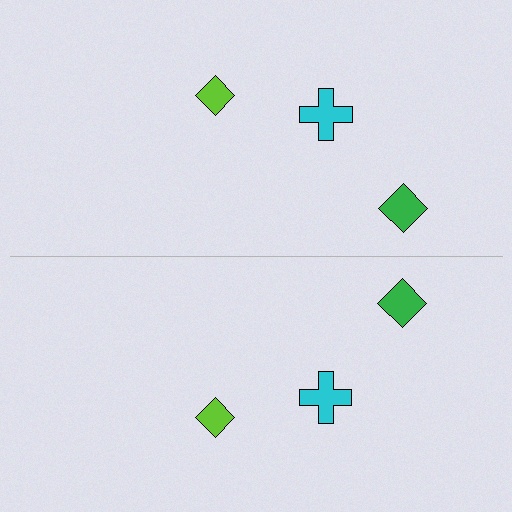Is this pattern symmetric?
Yes, this pattern has bilateral (reflection) symmetry.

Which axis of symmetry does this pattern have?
The pattern has a horizontal axis of symmetry running through the center of the image.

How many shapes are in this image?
There are 6 shapes in this image.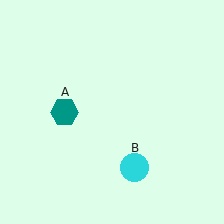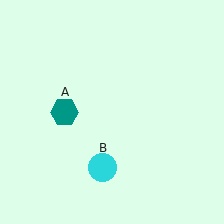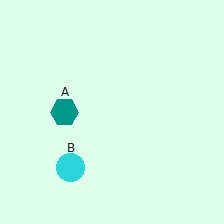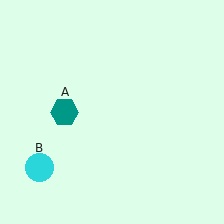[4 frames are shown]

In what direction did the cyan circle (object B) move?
The cyan circle (object B) moved left.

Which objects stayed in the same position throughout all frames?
Teal hexagon (object A) remained stationary.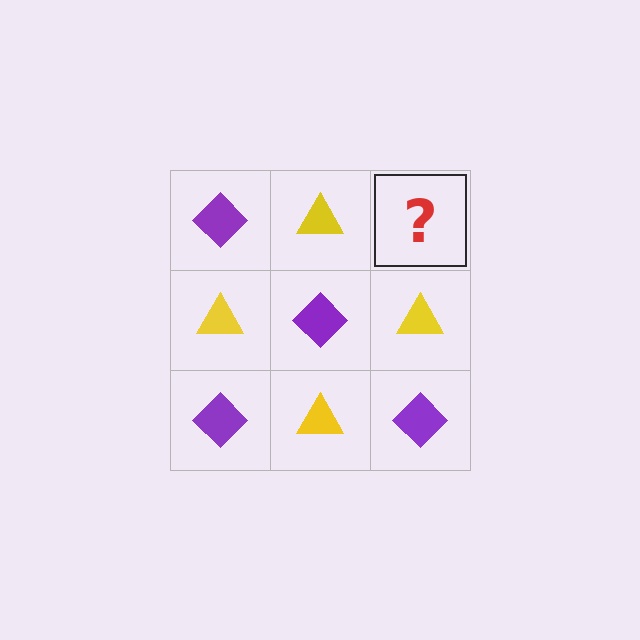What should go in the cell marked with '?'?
The missing cell should contain a purple diamond.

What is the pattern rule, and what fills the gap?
The rule is that it alternates purple diamond and yellow triangle in a checkerboard pattern. The gap should be filled with a purple diamond.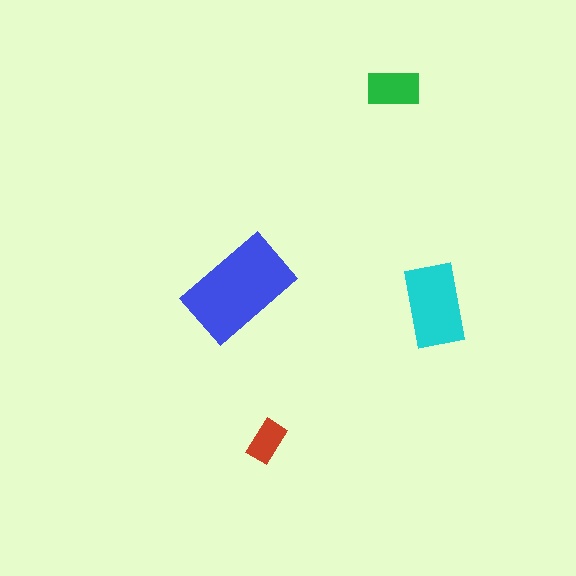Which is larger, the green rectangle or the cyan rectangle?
The cyan one.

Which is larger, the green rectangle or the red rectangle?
The green one.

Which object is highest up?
The green rectangle is topmost.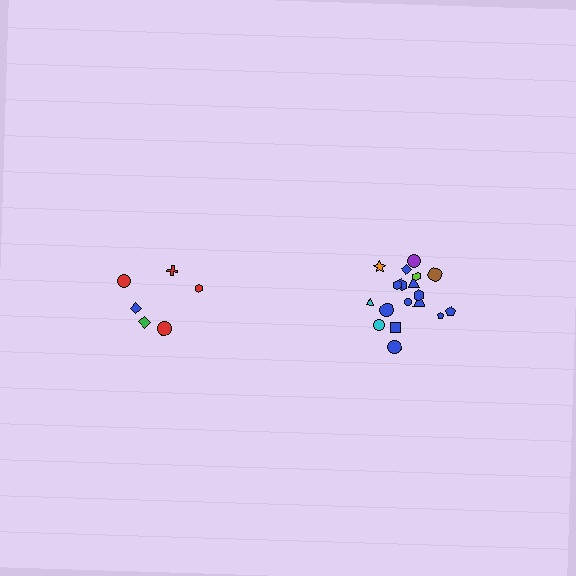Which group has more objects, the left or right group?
The right group.